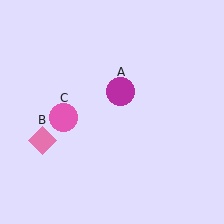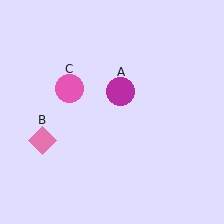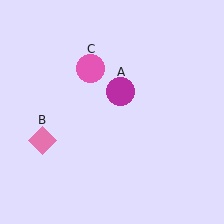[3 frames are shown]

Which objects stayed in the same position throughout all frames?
Magenta circle (object A) and pink diamond (object B) remained stationary.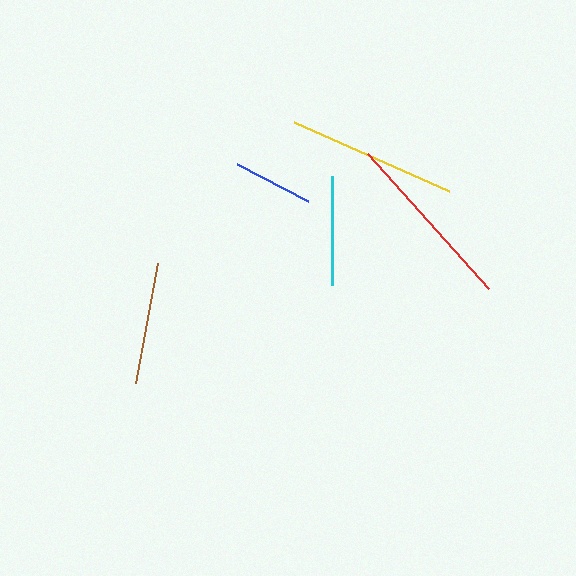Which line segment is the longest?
The red line is the longest at approximately 181 pixels.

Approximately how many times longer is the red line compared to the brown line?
The red line is approximately 1.5 times the length of the brown line.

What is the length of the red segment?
The red segment is approximately 181 pixels long.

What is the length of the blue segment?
The blue segment is approximately 80 pixels long.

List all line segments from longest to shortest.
From longest to shortest: red, yellow, brown, cyan, blue.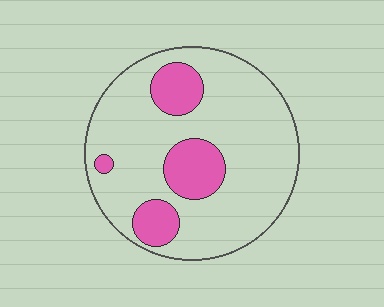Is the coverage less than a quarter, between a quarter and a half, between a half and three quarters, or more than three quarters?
Less than a quarter.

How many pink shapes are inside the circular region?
4.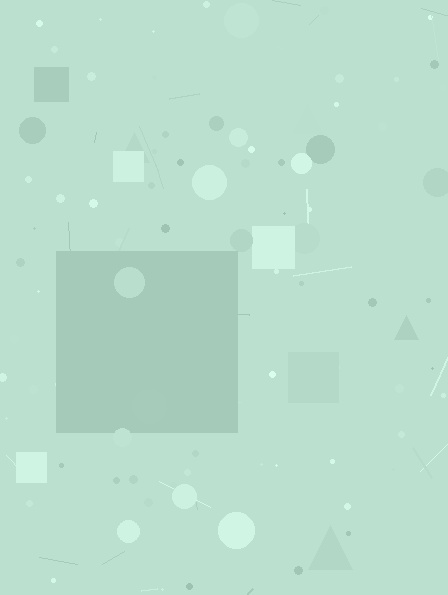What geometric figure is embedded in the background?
A square is embedded in the background.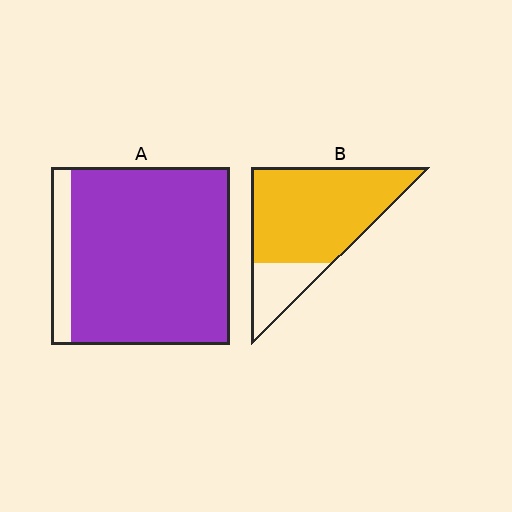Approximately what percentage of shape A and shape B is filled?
A is approximately 90% and B is approximately 80%.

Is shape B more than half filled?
Yes.